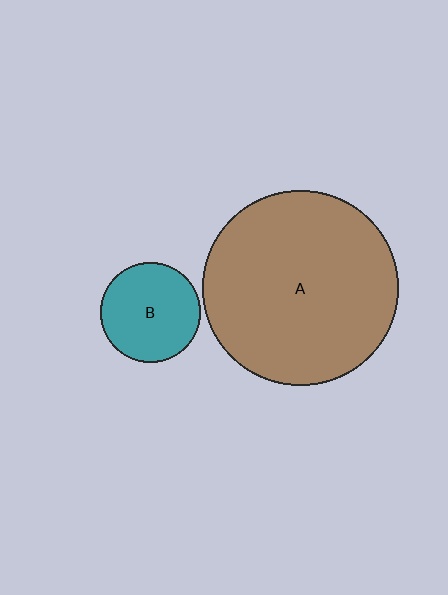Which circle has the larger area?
Circle A (brown).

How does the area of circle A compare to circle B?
Approximately 3.8 times.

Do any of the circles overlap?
No, none of the circles overlap.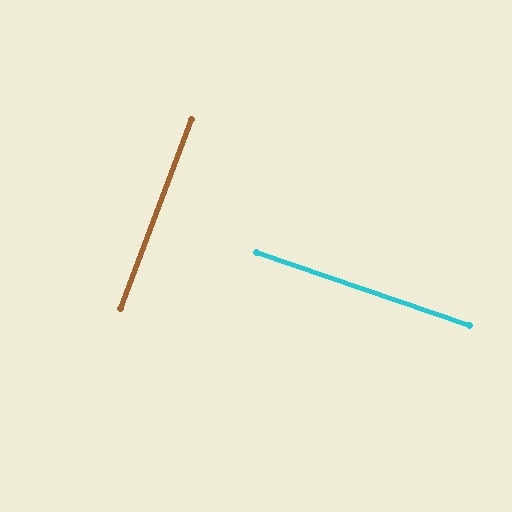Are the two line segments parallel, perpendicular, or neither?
Perpendicular — they meet at approximately 89°.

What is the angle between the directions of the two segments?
Approximately 89 degrees.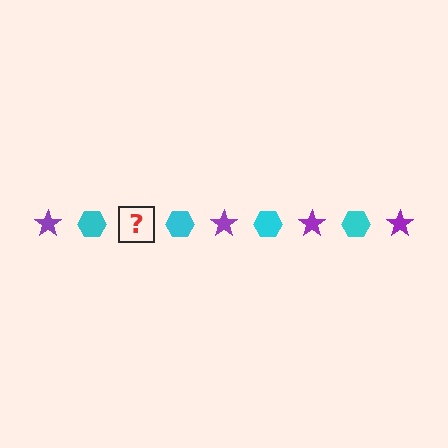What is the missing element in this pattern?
The missing element is a purple star.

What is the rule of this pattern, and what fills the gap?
The rule is that the pattern alternates between purple star and cyan hexagon. The gap should be filled with a purple star.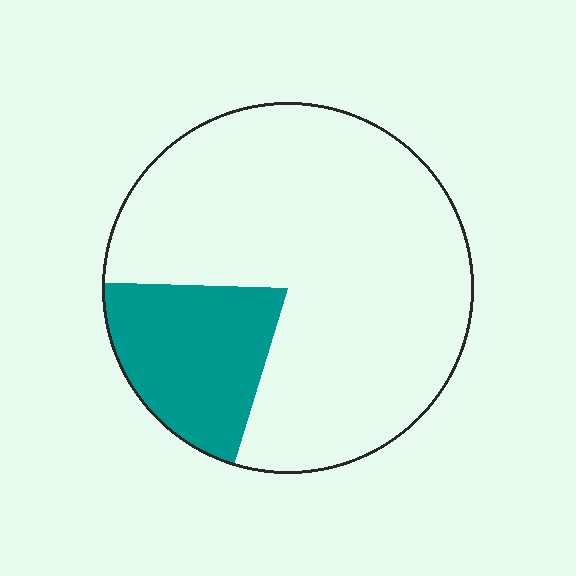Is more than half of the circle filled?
No.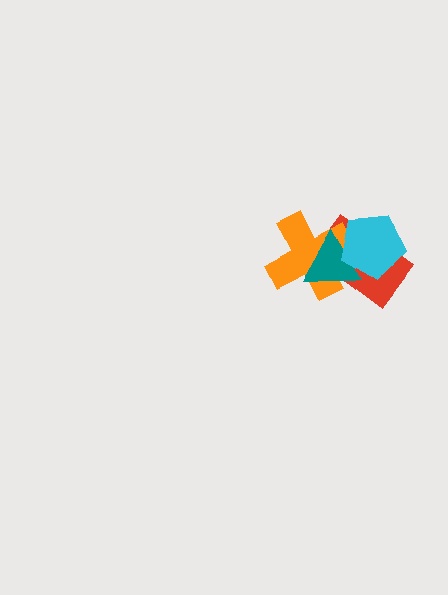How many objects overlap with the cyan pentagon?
3 objects overlap with the cyan pentagon.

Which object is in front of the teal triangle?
The cyan pentagon is in front of the teal triangle.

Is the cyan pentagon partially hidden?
No, no other shape covers it.